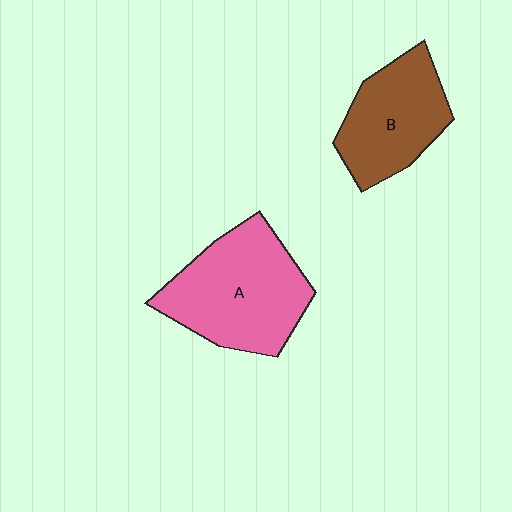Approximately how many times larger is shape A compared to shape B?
Approximately 1.3 times.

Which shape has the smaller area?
Shape B (brown).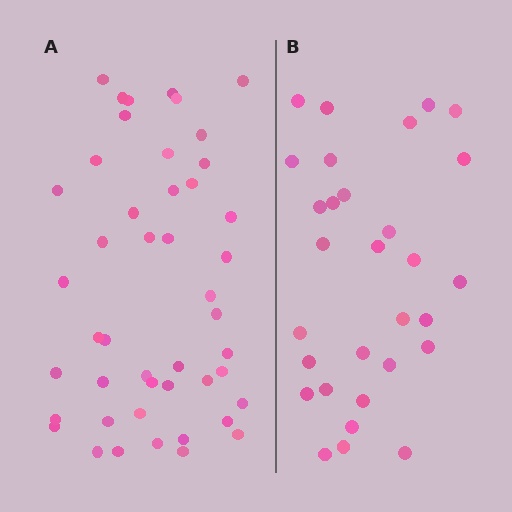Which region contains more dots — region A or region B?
Region A (the left region) has more dots.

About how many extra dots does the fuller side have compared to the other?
Region A has approximately 15 more dots than region B.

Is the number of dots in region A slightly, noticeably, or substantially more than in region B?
Region A has substantially more. The ratio is roughly 1.5 to 1.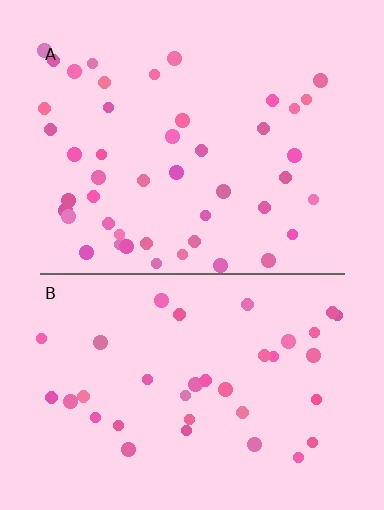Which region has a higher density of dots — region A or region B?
A (the top).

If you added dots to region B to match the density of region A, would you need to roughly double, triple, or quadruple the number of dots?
Approximately double.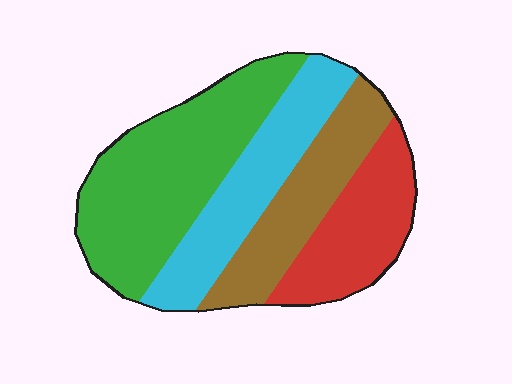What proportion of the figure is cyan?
Cyan covers 23% of the figure.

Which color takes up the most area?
Green, at roughly 35%.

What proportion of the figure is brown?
Brown takes up about one fifth (1/5) of the figure.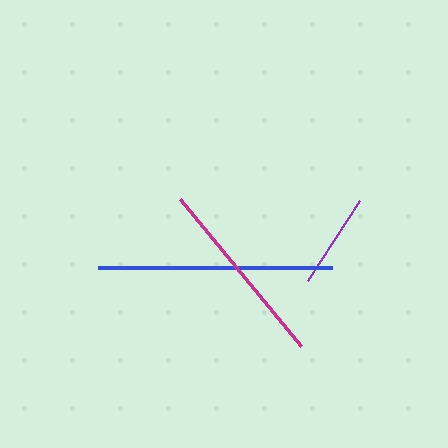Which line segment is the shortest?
The purple line is the shortest at approximately 96 pixels.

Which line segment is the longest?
The blue line is the longest at approximately 233 pixels.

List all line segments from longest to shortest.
From longest to shortest: blue, magenta, purple.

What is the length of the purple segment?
The purple segment is approximately 96 pixels long.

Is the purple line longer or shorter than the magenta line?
The magenta line is longer than the purple line.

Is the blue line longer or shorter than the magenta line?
The blue line is longer than the magenta line.